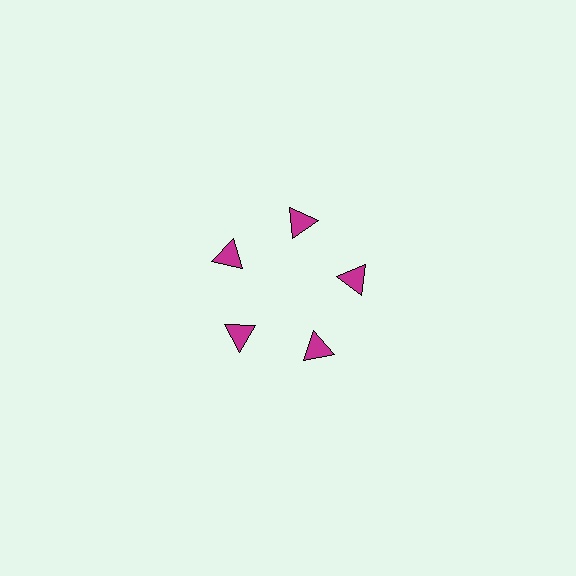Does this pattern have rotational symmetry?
Yes, this pattern has 5-fold rotational symmetry. It looks the same after rotating 72 degrees around the center.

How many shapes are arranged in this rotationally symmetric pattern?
There are 5 shapes, arranged in 5 groups of 1.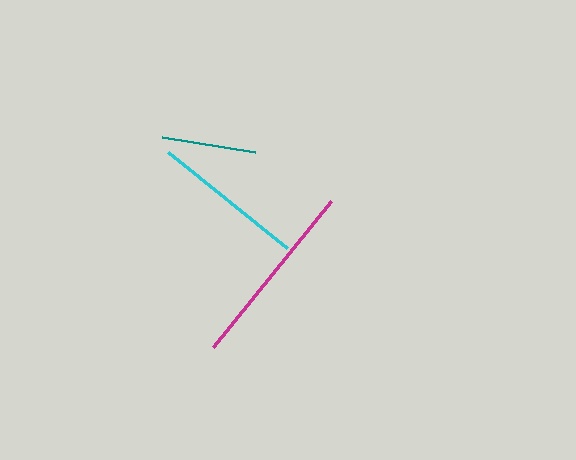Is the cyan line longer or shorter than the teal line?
The cyan line is longer than the teal line.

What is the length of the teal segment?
The teal segment is approximately 95 pixels long.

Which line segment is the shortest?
The teal line is the shortest at approximately 95 pixels.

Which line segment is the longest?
The magenta line is the longest at approximately 188 pixels.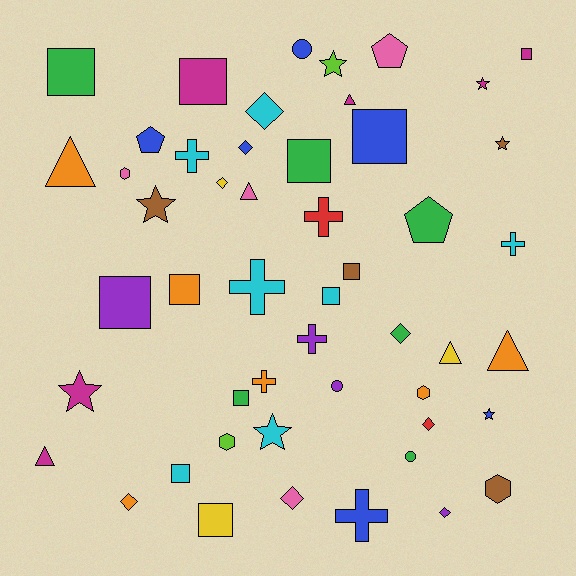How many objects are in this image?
There are 50 objects.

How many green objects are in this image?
There are 6 green objects.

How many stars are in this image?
There are 7 stars.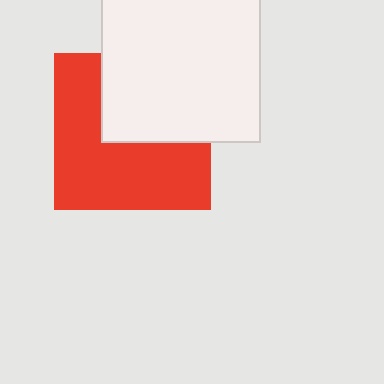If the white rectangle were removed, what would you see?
You would see the complete red square.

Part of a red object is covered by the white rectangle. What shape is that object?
It is a square.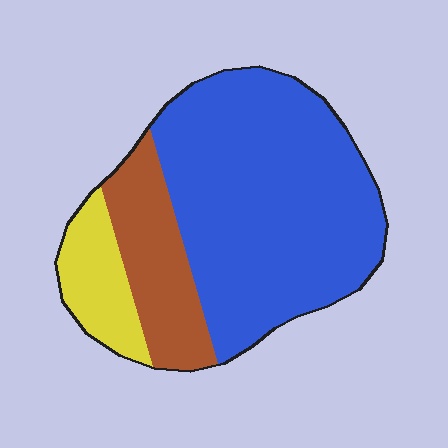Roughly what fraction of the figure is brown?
Brown covers about 20% of the figure.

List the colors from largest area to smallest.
From largest to smallest: blue, brown, yellow.